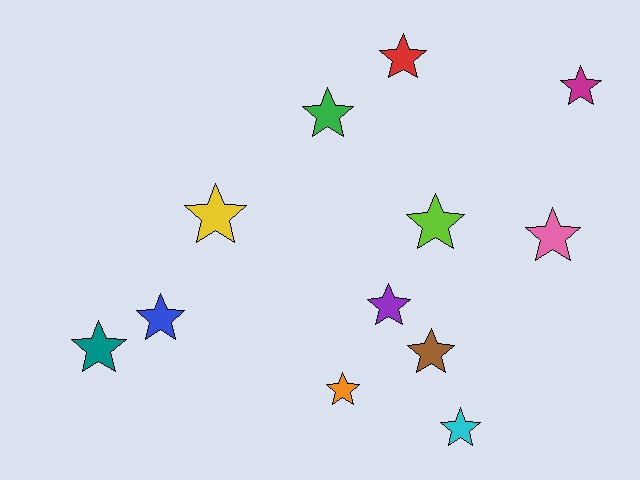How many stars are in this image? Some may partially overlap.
There are 12 stars.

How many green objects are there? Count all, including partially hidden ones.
There is 1 green object.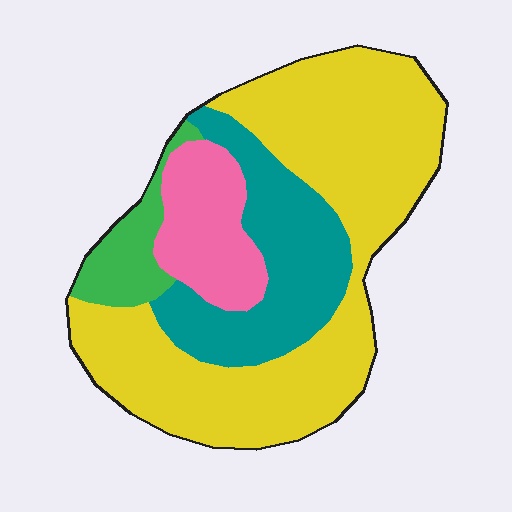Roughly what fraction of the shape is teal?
Teal covers about 25% of the shape.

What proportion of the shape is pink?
Pink covers 13% of the shape.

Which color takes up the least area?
Green, at roughly 10%.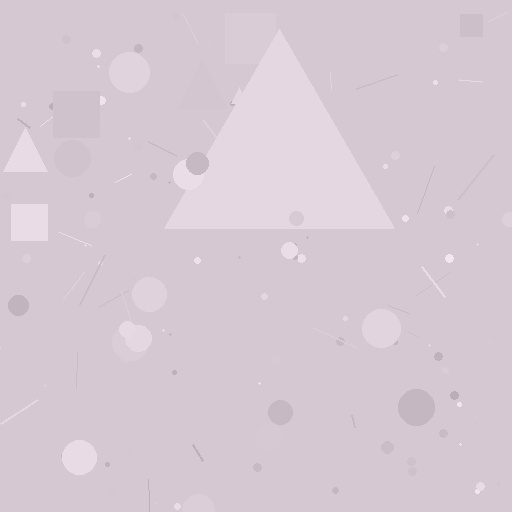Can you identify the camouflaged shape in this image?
The camouflaged shape is a triangle.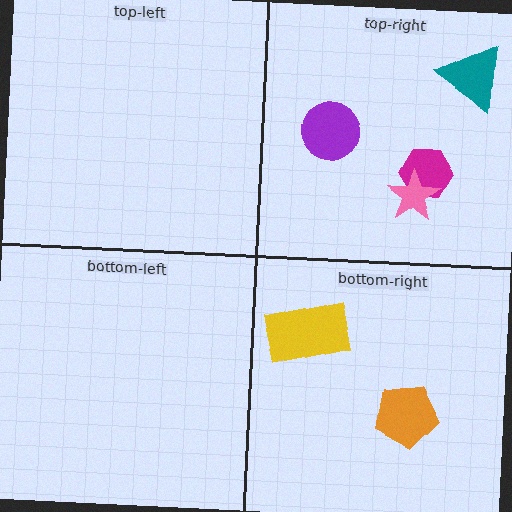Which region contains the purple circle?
The top-right region.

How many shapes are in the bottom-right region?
2.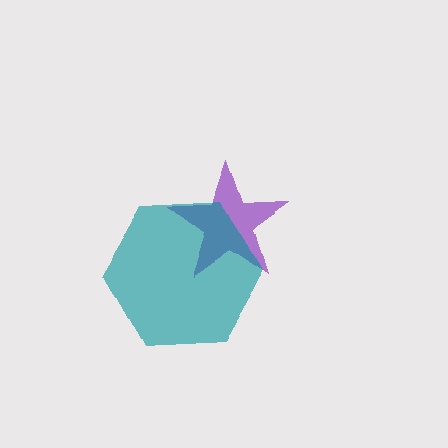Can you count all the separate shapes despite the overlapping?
Yes, there are 2 separate shapes.